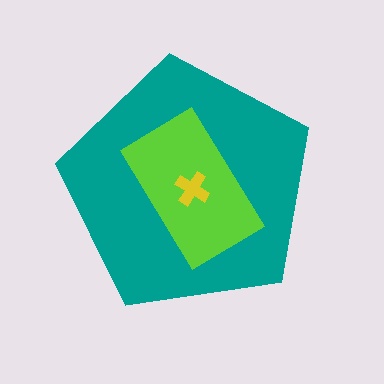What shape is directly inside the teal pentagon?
The lime rectangle.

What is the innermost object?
The yellow cross.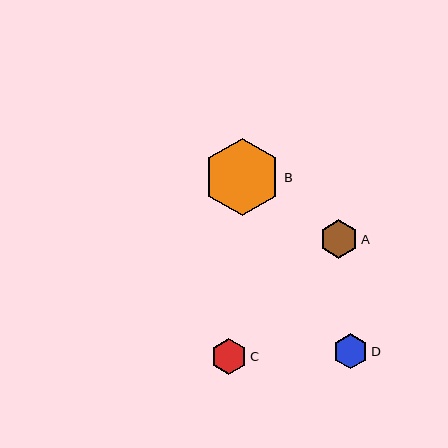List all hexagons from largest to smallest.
From largest to smallest: B, A, C, D.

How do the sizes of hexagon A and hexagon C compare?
Hexagon A and hexagon C are approximately the same size.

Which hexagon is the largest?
Hexagon B is the largest with a size of approximately 77 pixels.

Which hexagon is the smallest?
Hexagon D is the smallest with a size of approximately 35 pixels.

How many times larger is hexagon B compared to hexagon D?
Hexagon B is approximately 2.2 times the size of hexagon D.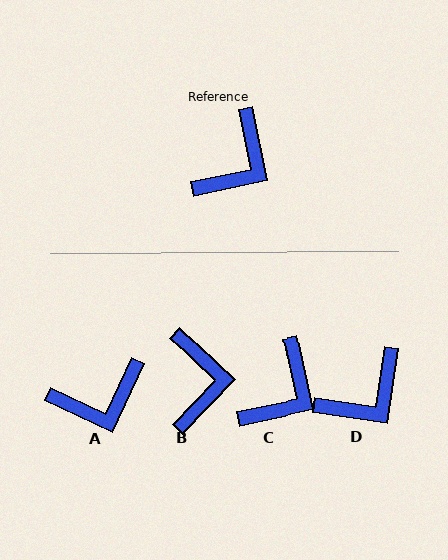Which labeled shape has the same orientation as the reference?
C.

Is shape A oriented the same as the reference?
No, it is off by about 37 degrees.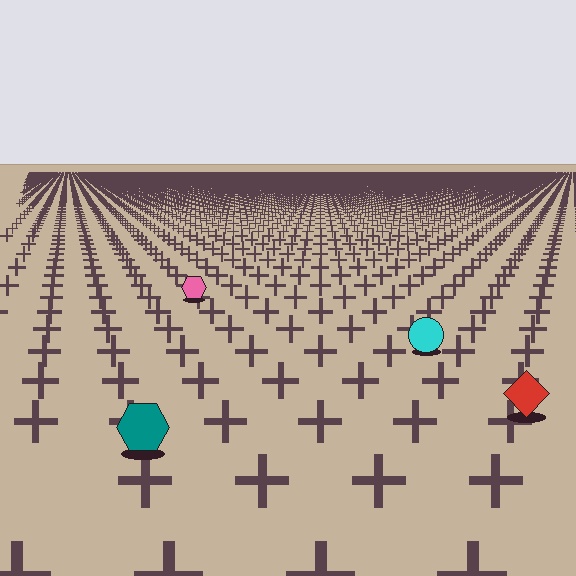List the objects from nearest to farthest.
From nearest to farthest: the teal hexagon, the red diamond, the cyan circle, the pink hexagon.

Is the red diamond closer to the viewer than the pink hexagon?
Yes. The red diamond is closer — you can tell from the texture gradient: the ground texture is coarser near it.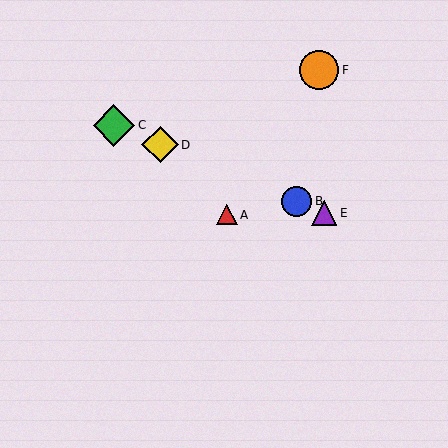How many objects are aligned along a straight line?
4 objects (B, C, D, E) are aligned along a straight line.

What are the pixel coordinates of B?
Object B is at (297, 201).